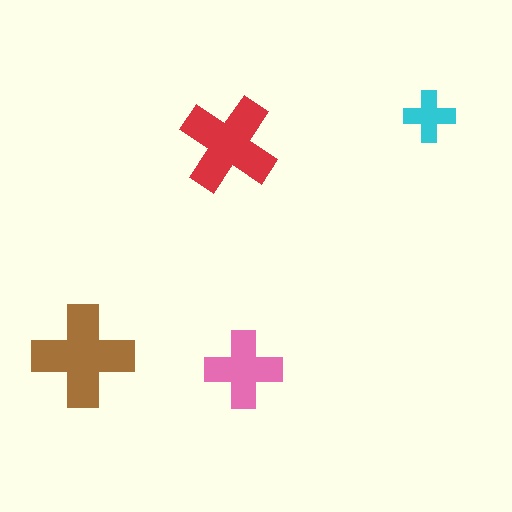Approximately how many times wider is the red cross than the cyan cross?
About 2 times wider.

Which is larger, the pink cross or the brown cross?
The brown one.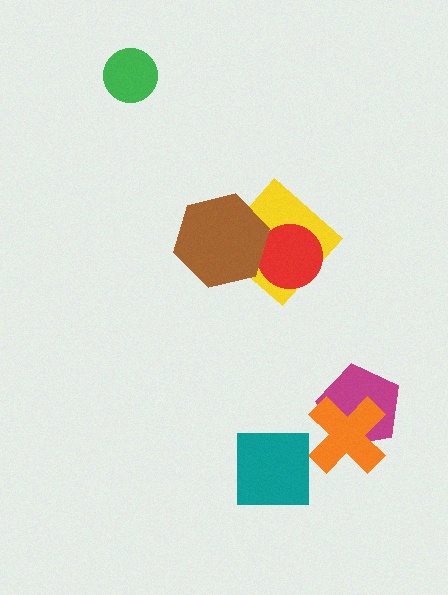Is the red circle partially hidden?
Yes, it is partially covered by another shape.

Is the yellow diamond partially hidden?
Yes, it is partially covered by another shape.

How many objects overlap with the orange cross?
1 object overlaps with the orange cross.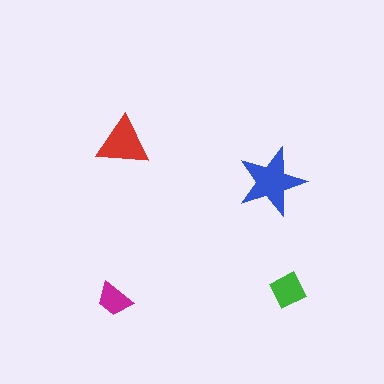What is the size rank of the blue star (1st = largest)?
1st.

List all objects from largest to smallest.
The blue star, the red triangle, the green diamond, the magenta trapezoid.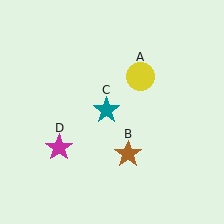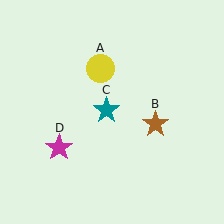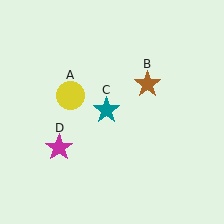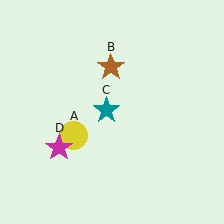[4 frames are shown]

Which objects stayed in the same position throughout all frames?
Teal star (object C) and magenta star (object D) remained stationary.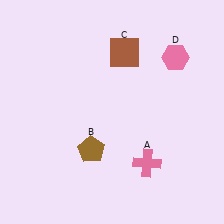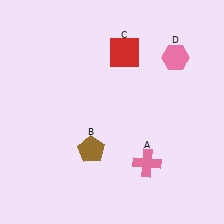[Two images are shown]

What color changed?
The square (C) changed from brown in Image 1 to red in Image 2.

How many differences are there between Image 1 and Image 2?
There is 1 difference between the two images.